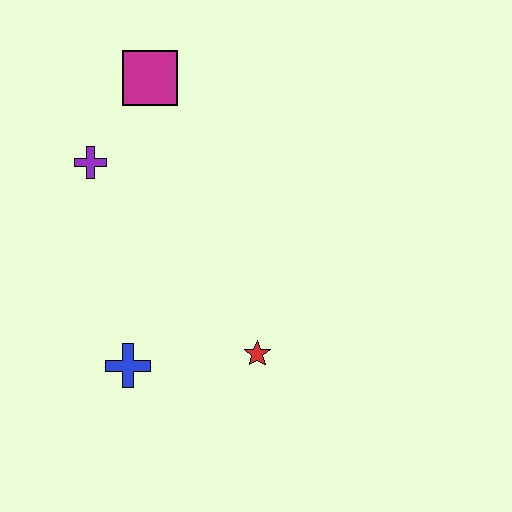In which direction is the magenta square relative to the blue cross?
The magenta square is above the blue cross.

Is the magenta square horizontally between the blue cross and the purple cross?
No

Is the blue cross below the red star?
Yes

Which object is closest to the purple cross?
The magenta square is closest to the purple cross.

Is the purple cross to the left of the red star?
Yes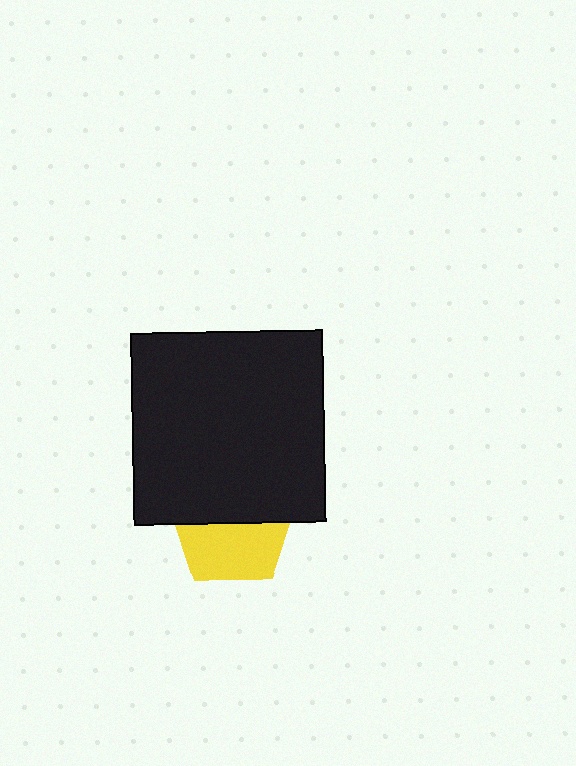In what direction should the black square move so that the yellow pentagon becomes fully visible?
The black square should move up. That is the shortest direction to clear the overlap and leave the yellow pentagon fully visible.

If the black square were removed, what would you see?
You would see the complete yellow pentagon.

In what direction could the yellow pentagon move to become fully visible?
The yellow pentagon could move down. That would shift it out from behind the black square entirely.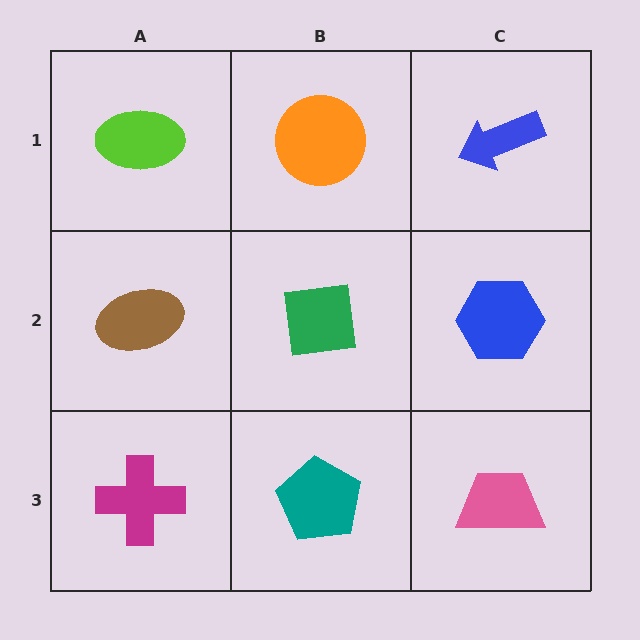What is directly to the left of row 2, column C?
A green square.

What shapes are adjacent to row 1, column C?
A blue hexagon (row 2, column C), an orange circle (row 1, column B).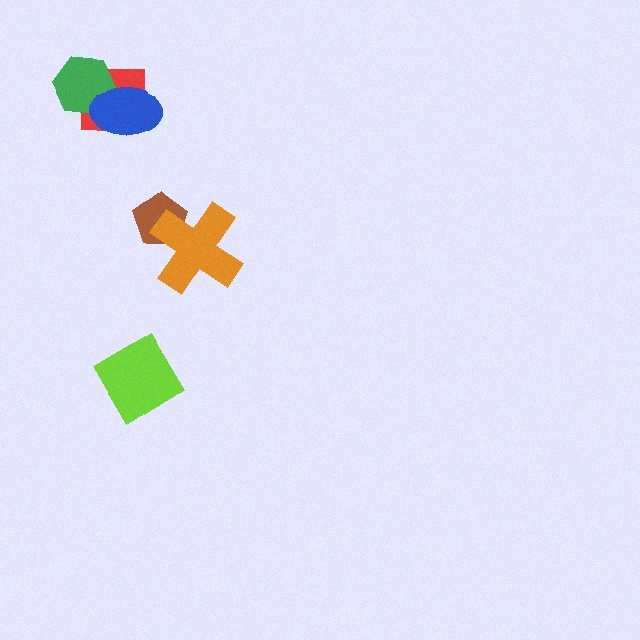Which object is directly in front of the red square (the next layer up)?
The green hexagon is directly in front of the red square.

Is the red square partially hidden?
Yes, it is partially covered by another shape.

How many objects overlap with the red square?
2 objects overlap with the red square.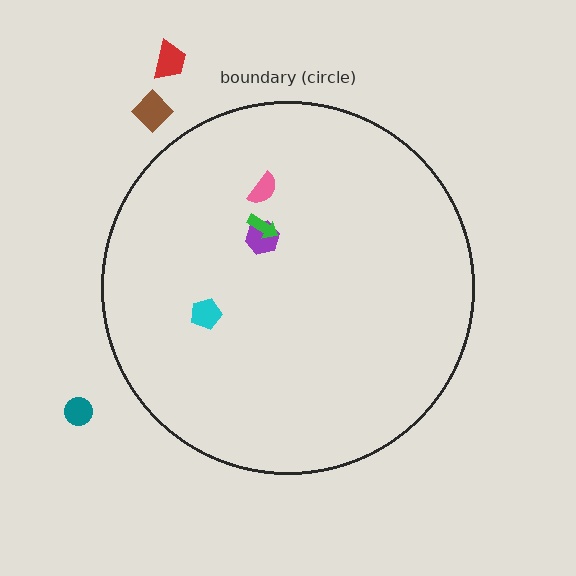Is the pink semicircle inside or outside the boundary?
Inside.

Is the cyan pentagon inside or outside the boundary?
Inside.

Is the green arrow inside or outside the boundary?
Inside.